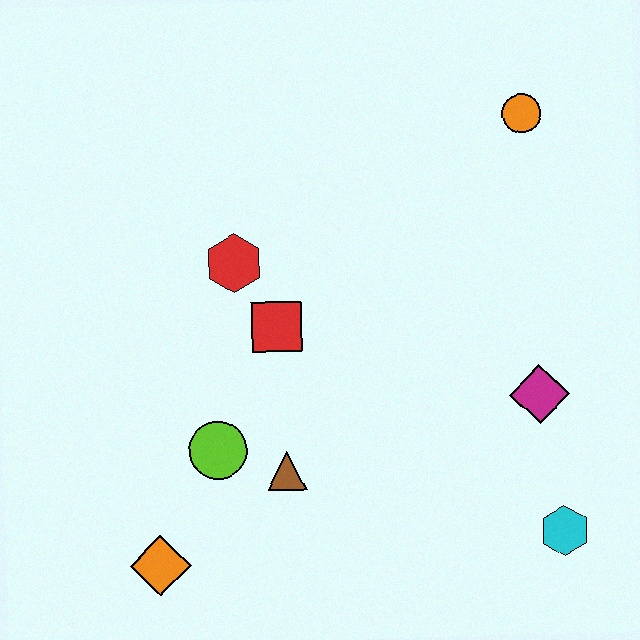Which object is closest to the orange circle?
The magenta diamond is closest to the orange circle.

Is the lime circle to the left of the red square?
Yes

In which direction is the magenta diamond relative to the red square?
The magenta diamond is to the right of the red square.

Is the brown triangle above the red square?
No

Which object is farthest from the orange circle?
The orange diamond is farthest from the orange circle.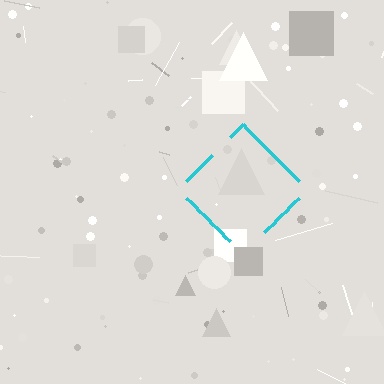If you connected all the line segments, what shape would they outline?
They would outline a diamond.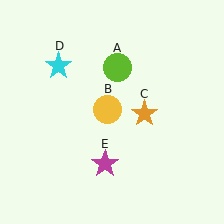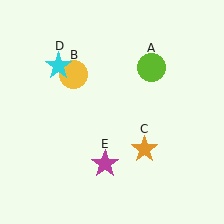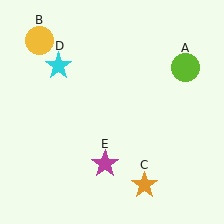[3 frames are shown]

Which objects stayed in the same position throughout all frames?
Cyan star (object D) and magenta star (object E) remained stationary.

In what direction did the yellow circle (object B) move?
The yellow circle (object B) moved up and to the left.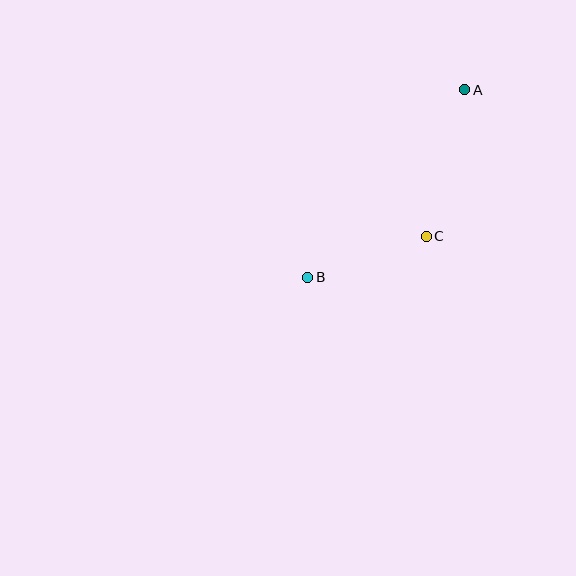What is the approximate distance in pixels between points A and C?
The distance between A and C is approximately 151 pixels.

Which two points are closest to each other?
Points B and C are closest to each other.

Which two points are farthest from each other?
Points A and B are farthest from each other.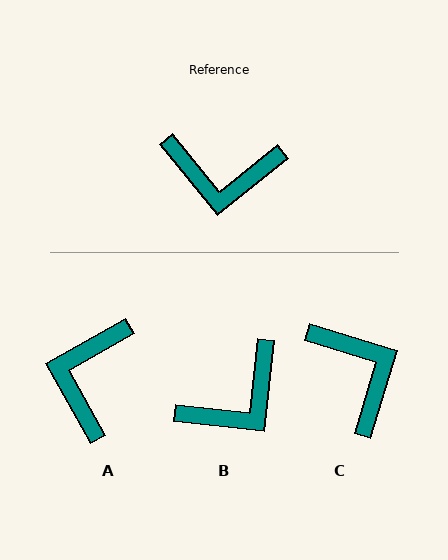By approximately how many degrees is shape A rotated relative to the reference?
Approximately 100 degrees clockwise.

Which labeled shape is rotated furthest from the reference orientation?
C, about 124 degrees away.